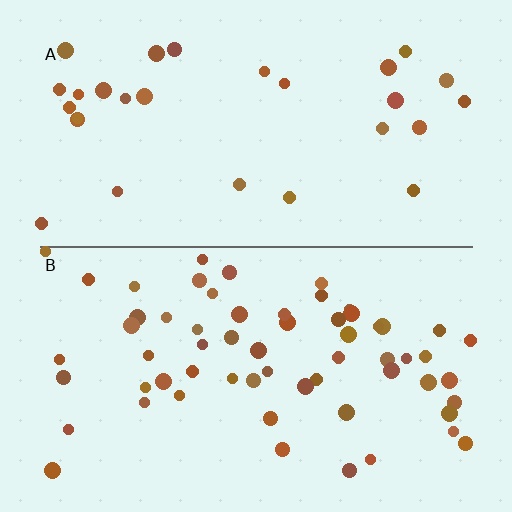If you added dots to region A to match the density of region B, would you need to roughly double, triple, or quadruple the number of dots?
Approximately double.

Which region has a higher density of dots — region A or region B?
B (the bottom).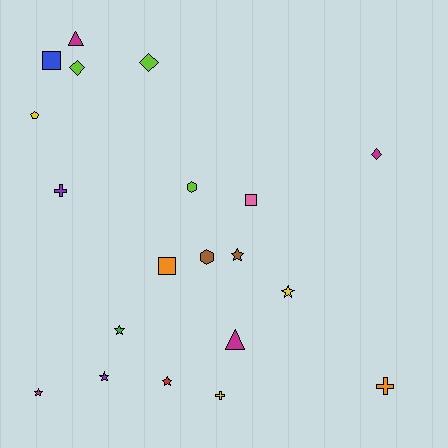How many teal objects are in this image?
There are no teal objects.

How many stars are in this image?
There are 6 stars.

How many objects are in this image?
There are 20 objects.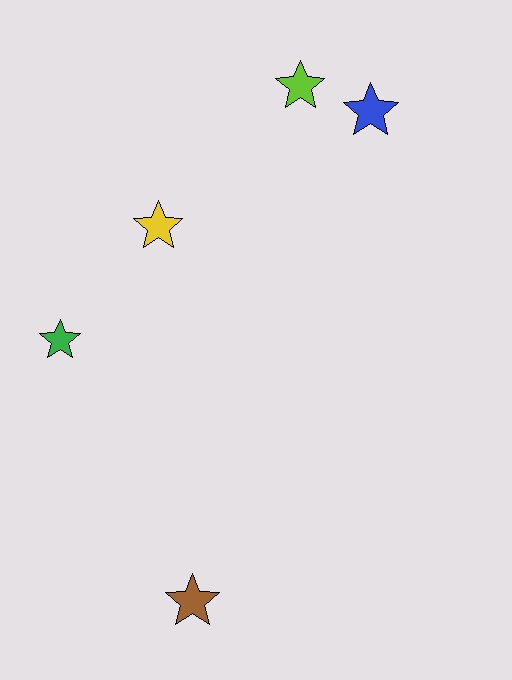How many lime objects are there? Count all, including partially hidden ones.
There is 1 lime object.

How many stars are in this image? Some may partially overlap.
There are 5 stars.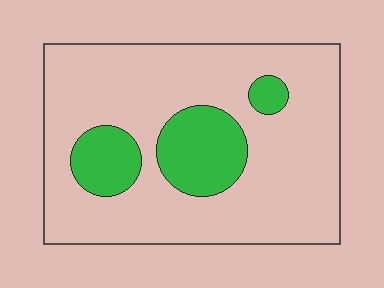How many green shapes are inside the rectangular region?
3.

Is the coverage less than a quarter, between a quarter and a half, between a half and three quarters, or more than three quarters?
Less than a quarter.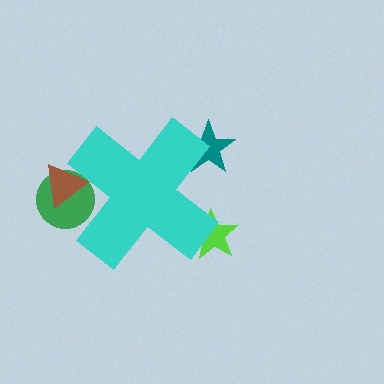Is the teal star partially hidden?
Yes, the teal star is partially hidden behind the cyan cross.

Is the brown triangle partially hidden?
Yes, the brown triangle is partially hidden behind the cyan cross.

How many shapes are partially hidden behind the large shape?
4 shapes are partially hidden.